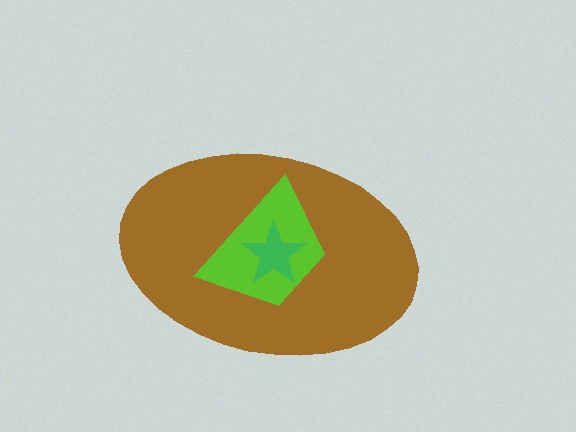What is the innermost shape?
The green star.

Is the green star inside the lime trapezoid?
Yes.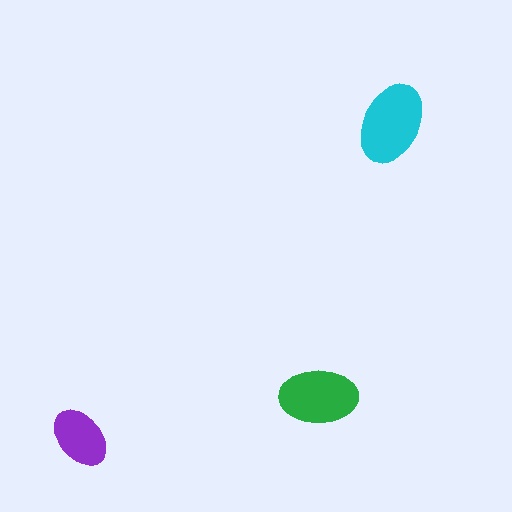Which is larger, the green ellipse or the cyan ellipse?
The cyan one.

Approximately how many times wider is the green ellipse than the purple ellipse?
About 1.5 times wider.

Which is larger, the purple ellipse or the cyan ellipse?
The cyan one.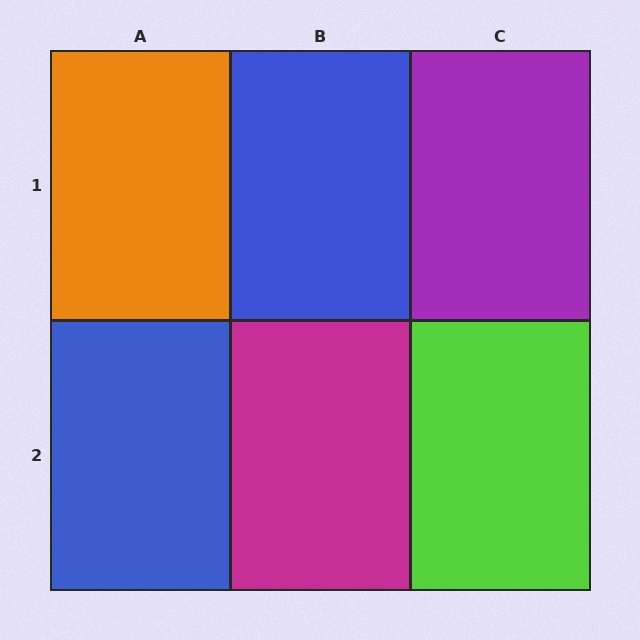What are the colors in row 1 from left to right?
Orange, blue, purple.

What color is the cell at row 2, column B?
Magenta.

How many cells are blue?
2 cells are blue.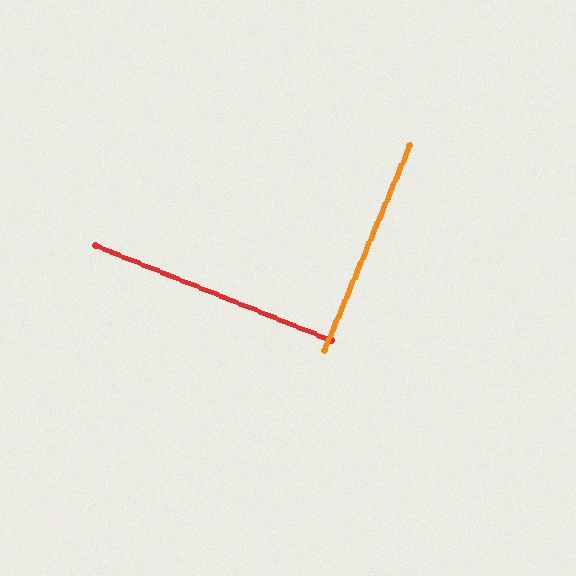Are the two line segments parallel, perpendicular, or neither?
Perpendicular — they meet at approximately 89°.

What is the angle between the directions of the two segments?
Approximately 89 degrees.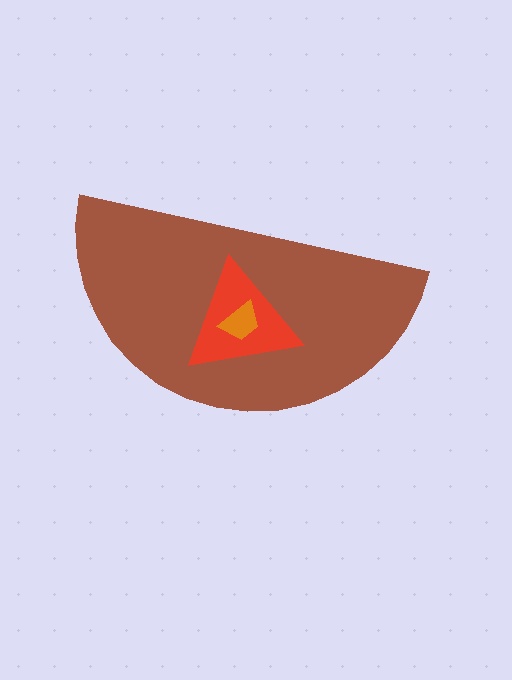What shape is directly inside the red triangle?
The orange trapezoid.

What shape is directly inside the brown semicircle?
The red triangle.